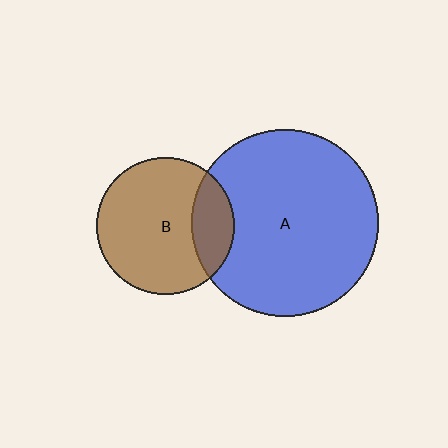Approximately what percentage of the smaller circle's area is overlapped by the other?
Approximately 20%.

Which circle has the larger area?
Circle A (blue).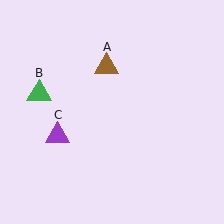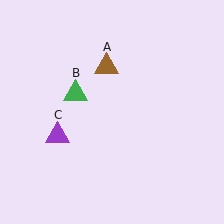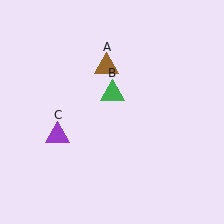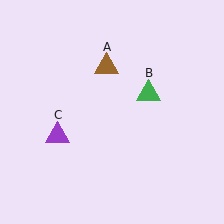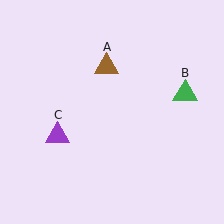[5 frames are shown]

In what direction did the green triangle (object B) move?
The green triangle (object B) moved right.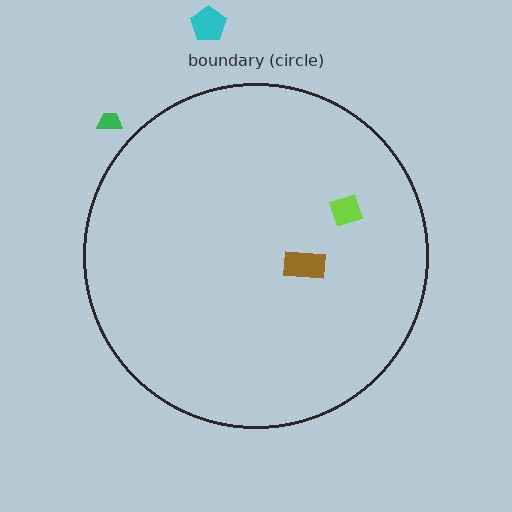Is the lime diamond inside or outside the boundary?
Inside.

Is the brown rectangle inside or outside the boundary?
Inside.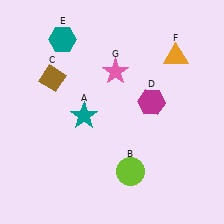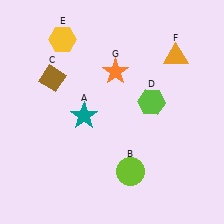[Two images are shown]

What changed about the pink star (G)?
In Image 1, G is pink. In Image 2, it changed to orange.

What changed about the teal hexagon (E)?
In Image 1, E is teal. In Image 2, it changed to yellow.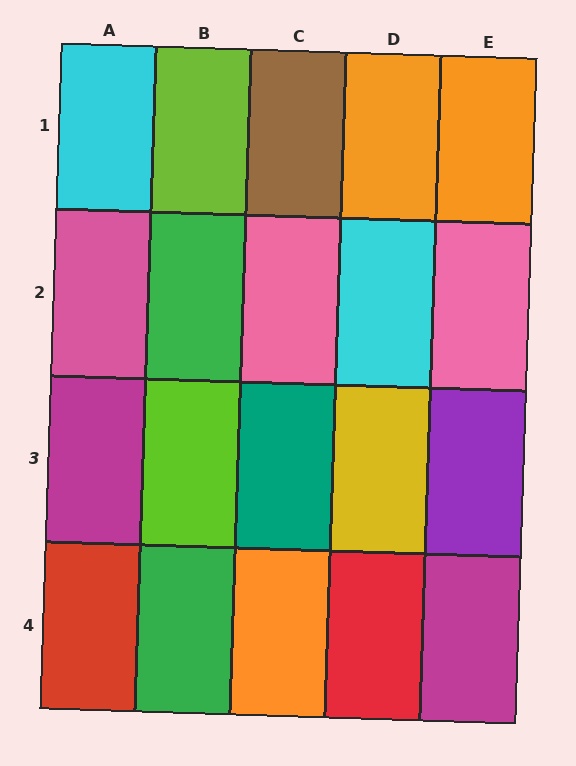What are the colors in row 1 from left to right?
Cyan, lime, brown, orange, orange.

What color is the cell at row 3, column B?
Lime.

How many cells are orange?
3 cells are orange.